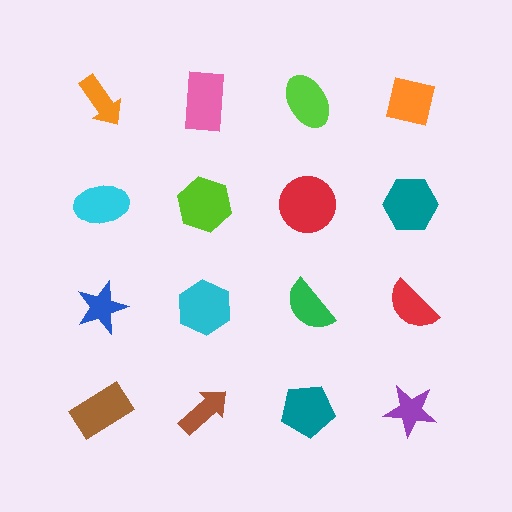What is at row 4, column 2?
A brown arrow.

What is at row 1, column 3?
A lime ellipse.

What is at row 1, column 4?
An orange square.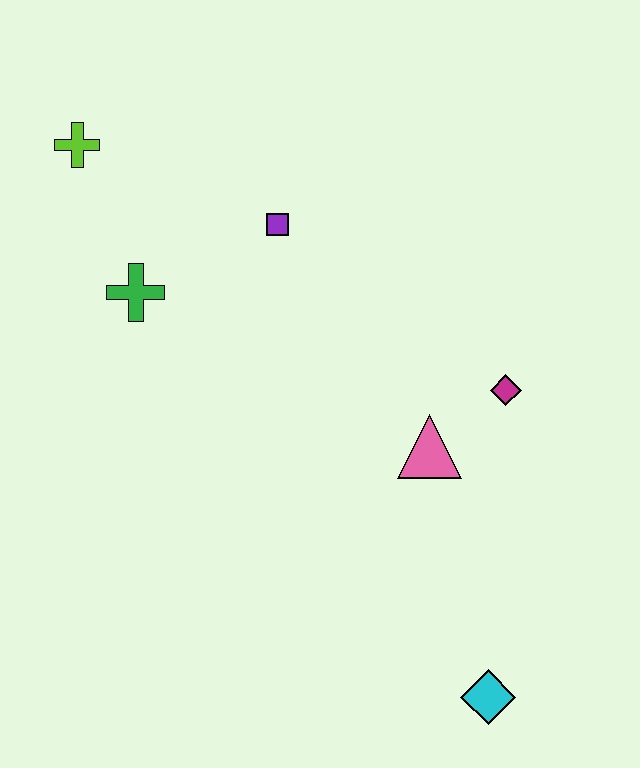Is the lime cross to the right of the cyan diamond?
No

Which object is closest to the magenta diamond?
The pink triangle is closest to the magenta diamond.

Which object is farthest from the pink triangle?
The lime cross is farthest from the pink triangle.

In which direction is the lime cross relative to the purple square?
The lime cross is to the left of the purple square.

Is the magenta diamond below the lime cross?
Yes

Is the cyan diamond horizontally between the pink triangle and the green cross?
No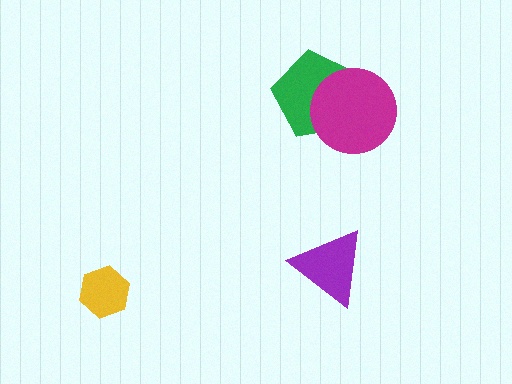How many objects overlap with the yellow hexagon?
0 objects overlap with the yellow hexagon.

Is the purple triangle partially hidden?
No, no other shape covers it.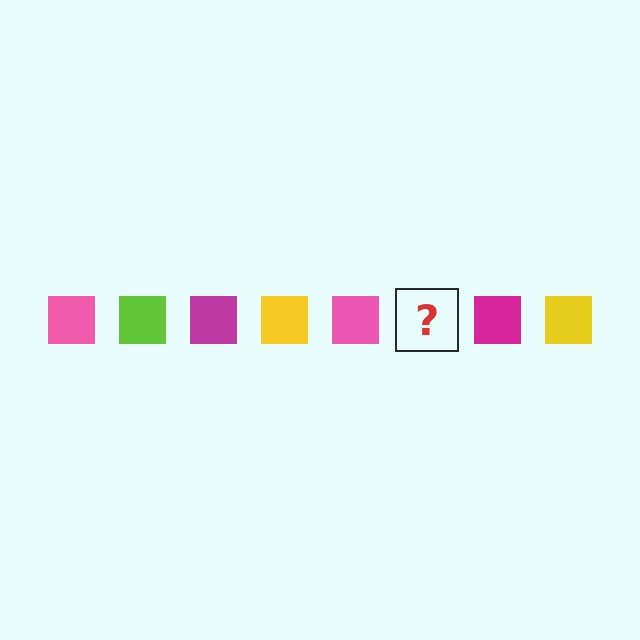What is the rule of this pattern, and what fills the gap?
The rule is that the pattern cycles through pink, lime, magenta, yellow squares. The gap should be filled with a lime square.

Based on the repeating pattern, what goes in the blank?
The blank should be a lime square.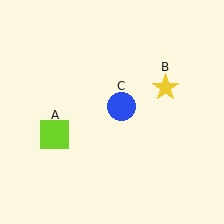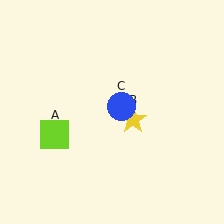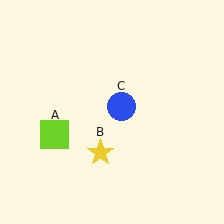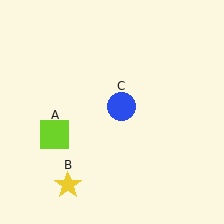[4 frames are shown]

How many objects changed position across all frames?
1 object changed position: yellow star (object B).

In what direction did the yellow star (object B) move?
The yellow star (object B) moved down and to the left.